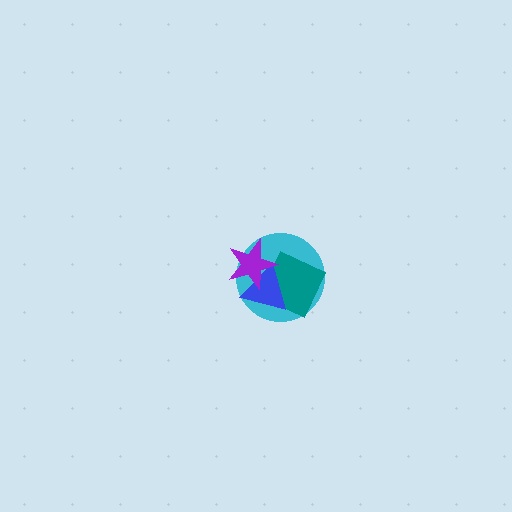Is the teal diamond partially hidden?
Yes, it is partially covered by another shape.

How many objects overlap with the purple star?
3 objects overlap with the purple star.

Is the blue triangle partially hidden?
Yes, it is partially covered by another shape.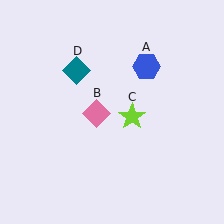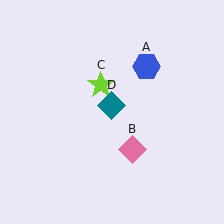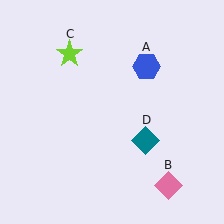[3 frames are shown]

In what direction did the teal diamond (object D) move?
The teal diamond (object D) moved down and to the right.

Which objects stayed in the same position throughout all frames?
Blue hexagon (object A) remained stationary.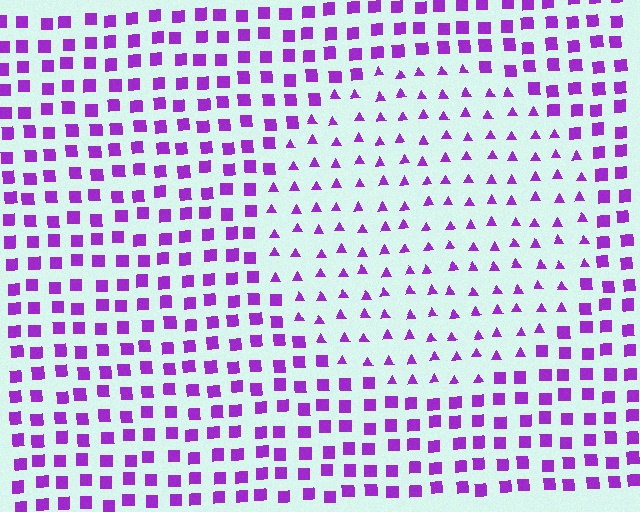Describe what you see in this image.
The image is filled with small purple elements arranged in a uniform grid. A circle-shaped region contains triangles, while the surrounding area contains squares. The boundary is defined purely by the change in element shape.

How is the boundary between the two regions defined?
The boundary is defined by a change in element shape: triangles inside vs. squares outside. All elements share the same color and spacing.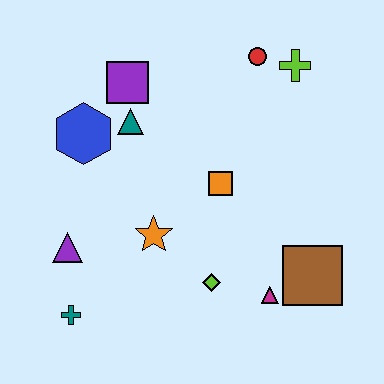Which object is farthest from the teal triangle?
The brown square is farthest from the teal triangle.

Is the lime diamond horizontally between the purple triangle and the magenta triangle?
Yes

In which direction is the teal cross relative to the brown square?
The teal cross is to the left of the brown square.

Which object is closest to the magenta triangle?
The brown square is closest to the magenta triangle.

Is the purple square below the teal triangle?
No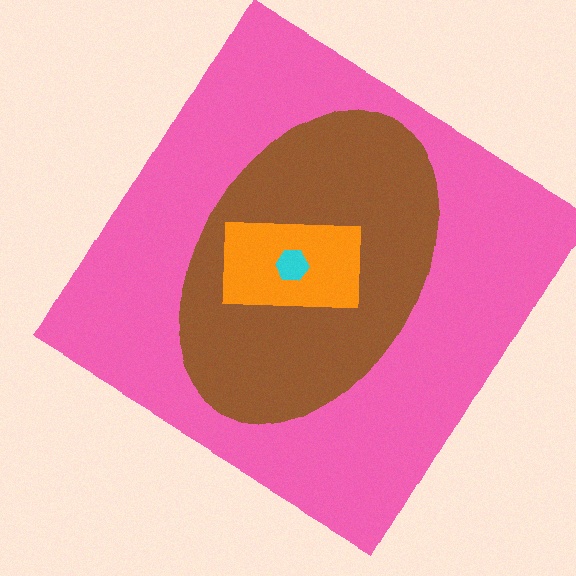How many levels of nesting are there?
4.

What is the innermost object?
The cyan hexagon.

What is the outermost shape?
The pink diamond.